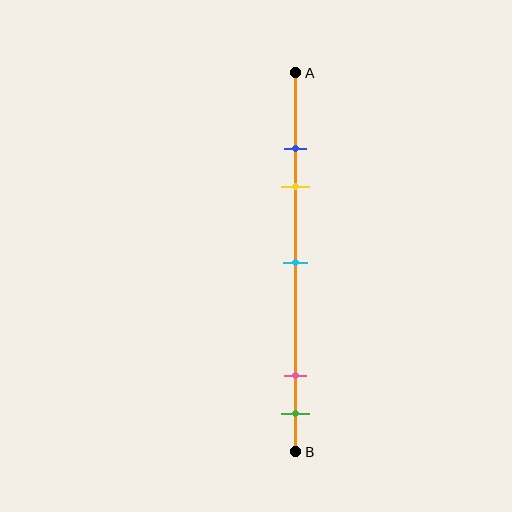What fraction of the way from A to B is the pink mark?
The pink mark is approximately 80% (0.8) of the way from A to B.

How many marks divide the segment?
There are 5 marks dividing the segment.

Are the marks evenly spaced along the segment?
No, the marks are not evenly spaced.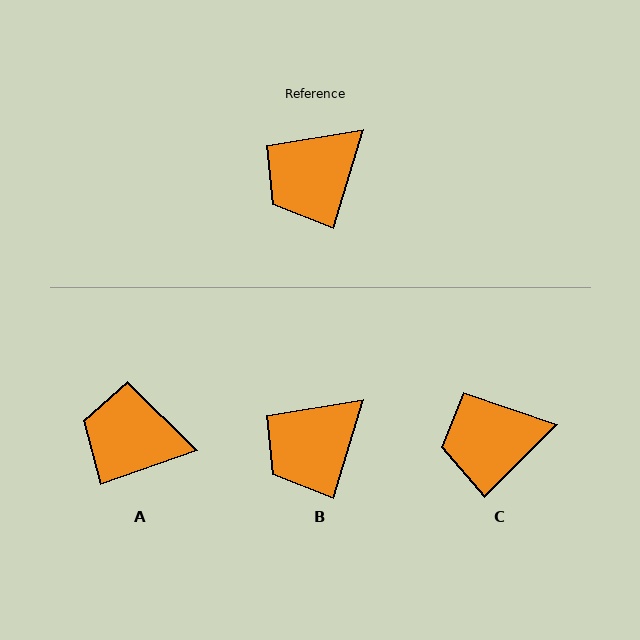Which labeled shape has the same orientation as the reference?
B.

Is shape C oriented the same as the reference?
No, it is off by about 28 degrees.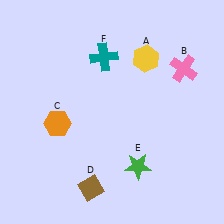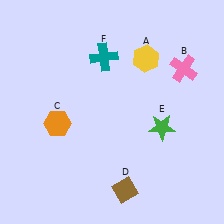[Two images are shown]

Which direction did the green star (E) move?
The green star (E) moved up.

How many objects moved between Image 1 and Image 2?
2 objects moved between the two images.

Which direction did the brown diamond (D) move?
The brown diamond (D) moved right.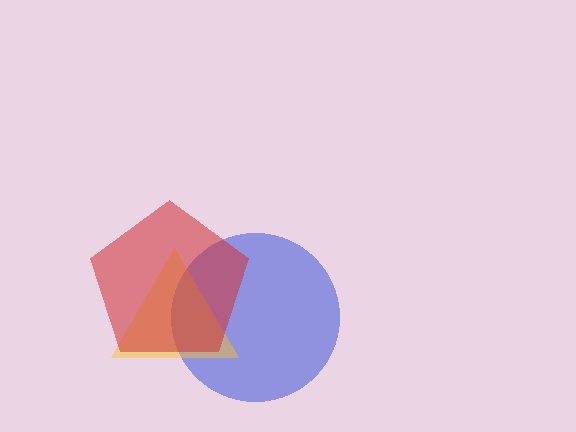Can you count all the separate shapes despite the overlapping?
Yes, there are 3 separate shapes.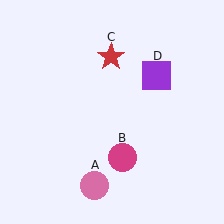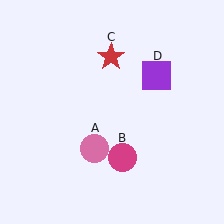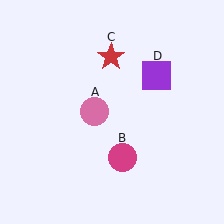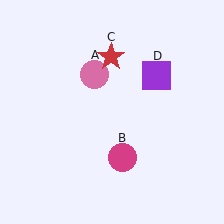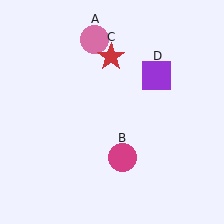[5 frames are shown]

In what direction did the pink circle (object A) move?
The pink circle (object A) moved up.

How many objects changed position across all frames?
1 object changed position: pink circle (object A).